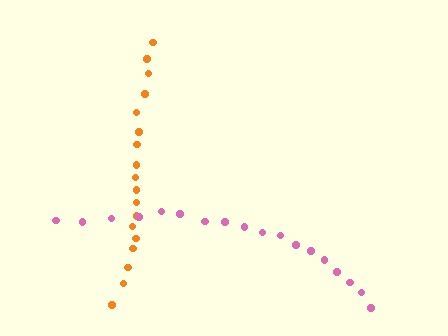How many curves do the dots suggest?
There are 2 distinct paths.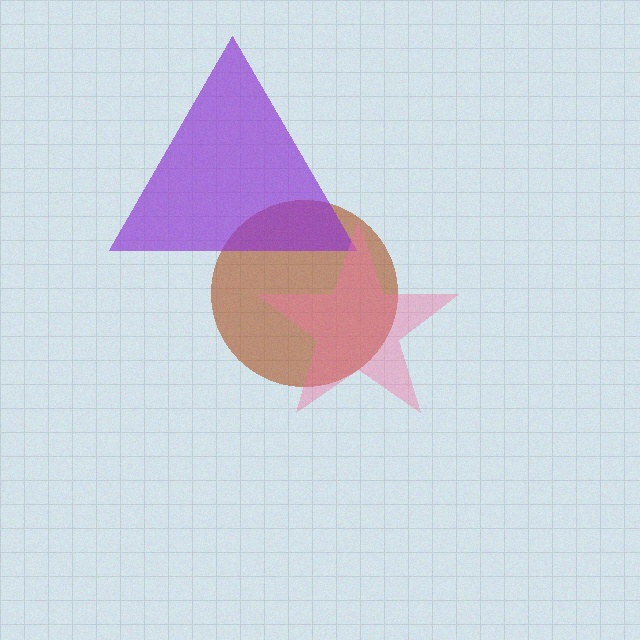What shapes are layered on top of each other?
The layered shapes are: a brown circle, a purple triangle, a pink star.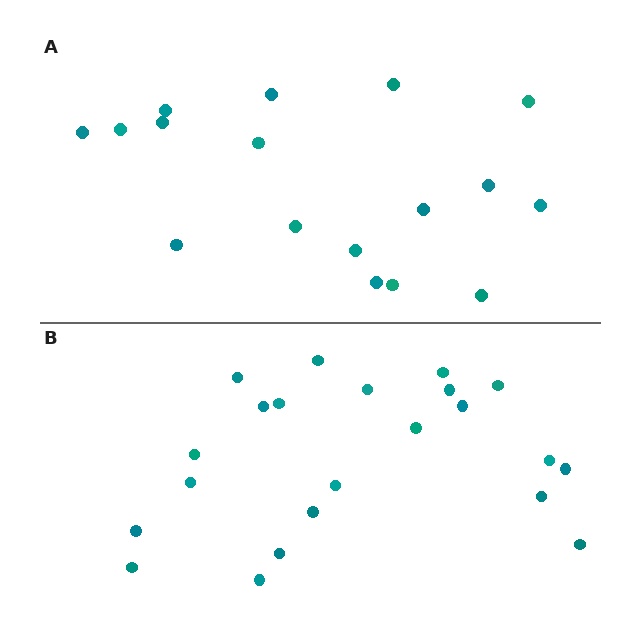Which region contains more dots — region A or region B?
Region B (the bottom region) has more dots.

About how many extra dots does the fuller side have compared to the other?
Region B has about 5 more dots than region A.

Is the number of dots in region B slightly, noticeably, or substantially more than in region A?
Region B has noticeably more, but not dramatically so. The ratio is roughly 1.3 to 1.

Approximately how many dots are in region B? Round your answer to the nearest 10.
About 20 dots. (The exact count is 22, which rounds to 20.)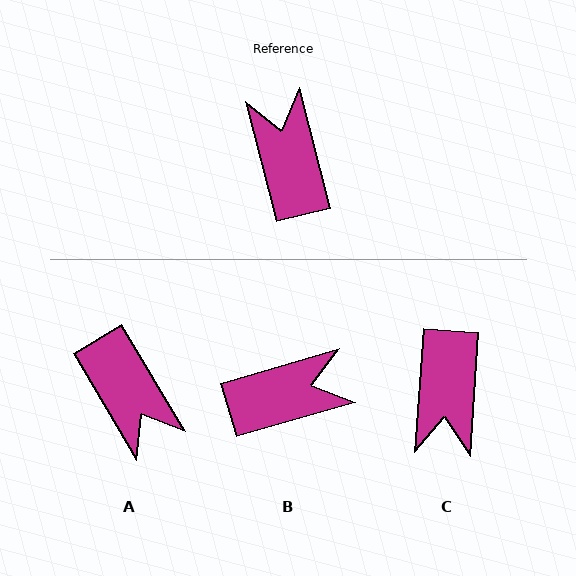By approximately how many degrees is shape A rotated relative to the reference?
Approximately 164 degrees clockwise.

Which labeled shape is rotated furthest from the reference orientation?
A, about 164 degrees away.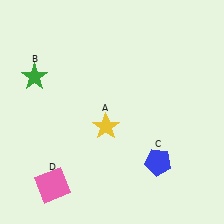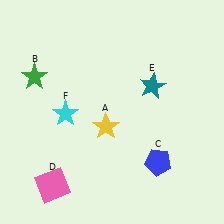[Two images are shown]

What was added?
A teal star (E), a cyan star (F) were added in Image 2.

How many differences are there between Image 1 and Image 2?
There are 2 differences between the two images.